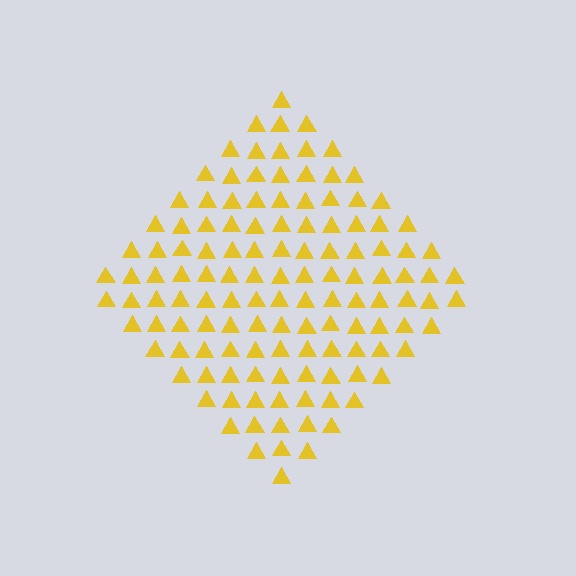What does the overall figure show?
The overall figure shows a diamond.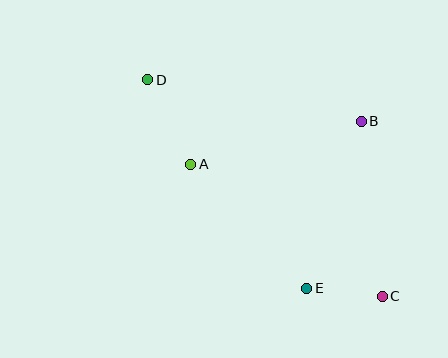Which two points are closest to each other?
Points C and E are closest to each other.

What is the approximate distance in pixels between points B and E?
The distance between B and E is approximately 176 pixels.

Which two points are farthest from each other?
Points C and D are farthest from each other.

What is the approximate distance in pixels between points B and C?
The distance between B and C is approximately 176 pixels.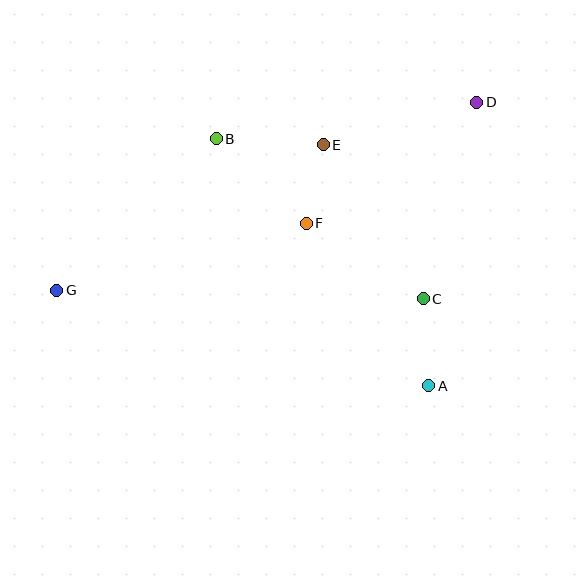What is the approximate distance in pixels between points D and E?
The distance between D and E is approximately 160 pixels.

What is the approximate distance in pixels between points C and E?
The distance between C and E is approximately 184 pixels.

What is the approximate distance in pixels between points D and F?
The distance between D and F is approximately 209 pixels.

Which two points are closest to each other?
Points E and F are closest to each other.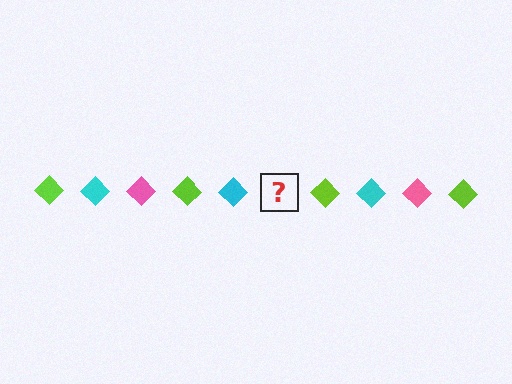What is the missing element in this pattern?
The missing element is a pink diamond.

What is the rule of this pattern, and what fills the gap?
The rule is that the pattern cycles through lime, cyan, pink diamonds. The gap should be filled with a pink diamond.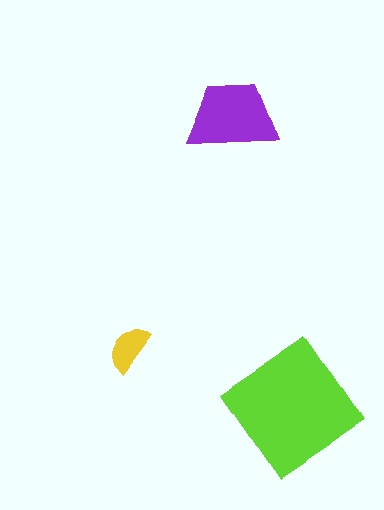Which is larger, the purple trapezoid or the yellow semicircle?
The purple trapezoid.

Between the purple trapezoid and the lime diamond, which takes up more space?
The lime diamond.